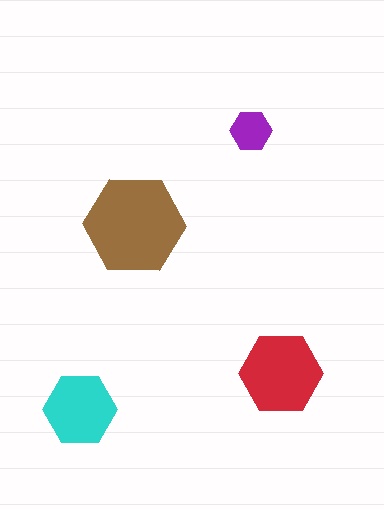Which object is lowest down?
The cyan hexagon is bottommost.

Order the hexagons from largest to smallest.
the brown one, the red one, the cyan one, the purple one.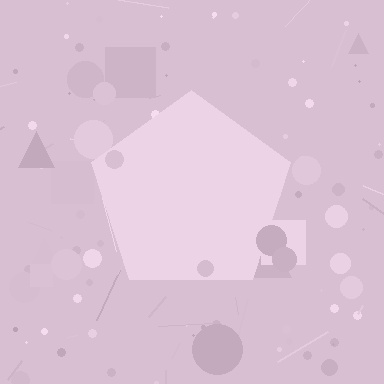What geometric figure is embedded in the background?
A pentagon is embedded in the background.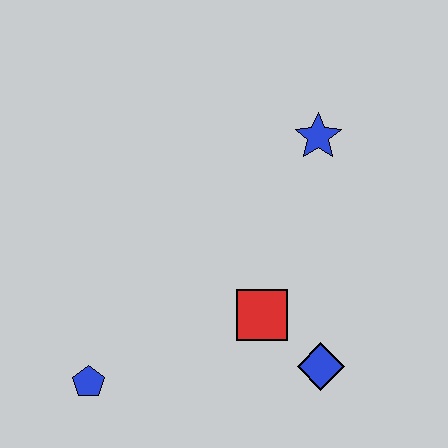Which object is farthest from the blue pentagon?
The blue star is farthest from the blue pentagon.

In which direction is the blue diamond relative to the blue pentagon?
The blue diamond is to the right of the blue pentagon.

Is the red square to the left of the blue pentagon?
No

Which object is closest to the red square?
The blue diamond is closest to the red square.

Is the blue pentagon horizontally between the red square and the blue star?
No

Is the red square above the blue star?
No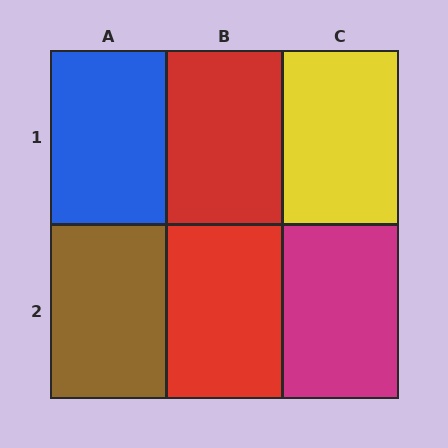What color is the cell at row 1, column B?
Red.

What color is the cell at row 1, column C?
Yellow.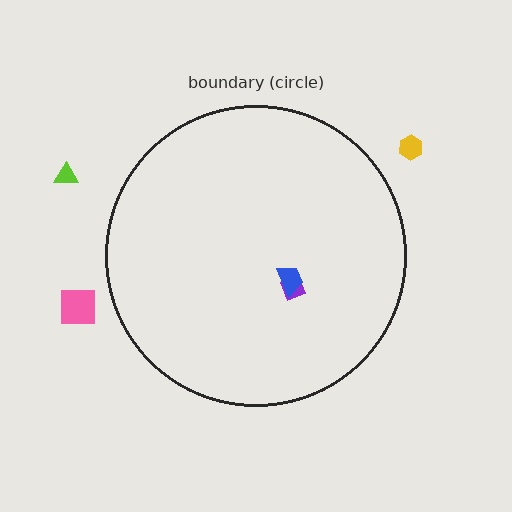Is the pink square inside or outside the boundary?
Outside.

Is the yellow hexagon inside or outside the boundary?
Outside.